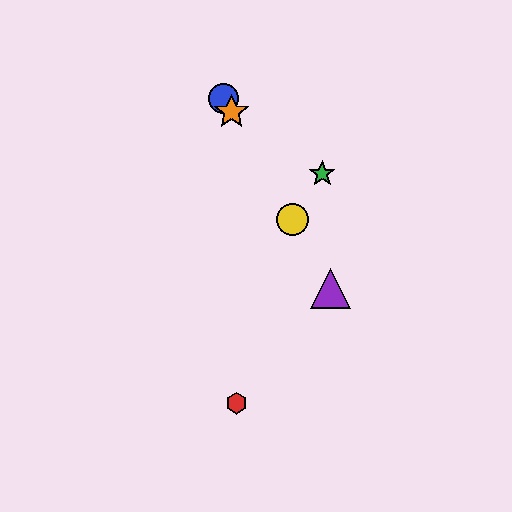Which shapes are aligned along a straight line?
The blue circle, the yellow circle, the purple triangle, the orange star are aligned along a straight line.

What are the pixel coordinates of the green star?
The green star is at (322, 174).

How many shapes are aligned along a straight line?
4 shapes (the blue circle, the yellow circle, the purple triangle, the orange star) are aligned along a straight line.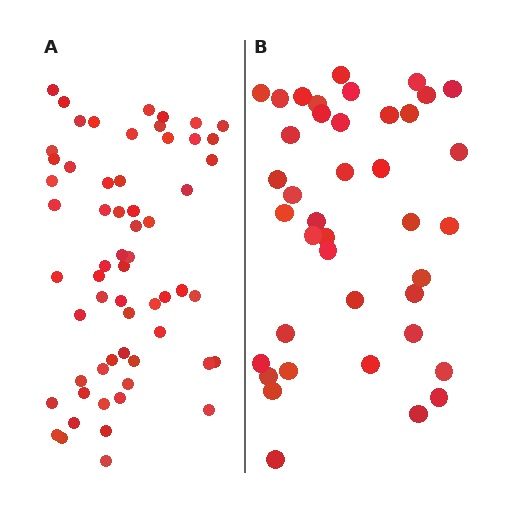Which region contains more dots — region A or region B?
Region A (the left region) has more dots.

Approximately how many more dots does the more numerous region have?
Region A has approximately 20 more dots than region B.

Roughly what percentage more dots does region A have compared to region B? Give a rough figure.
About 50% more.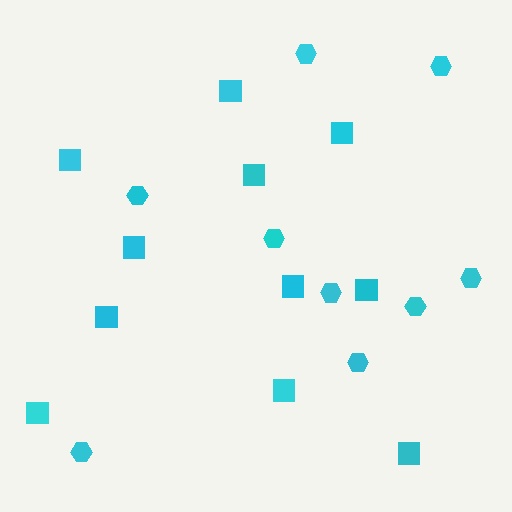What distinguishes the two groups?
There are 2 groups: one group of hexagons (9) and one group of squares (11).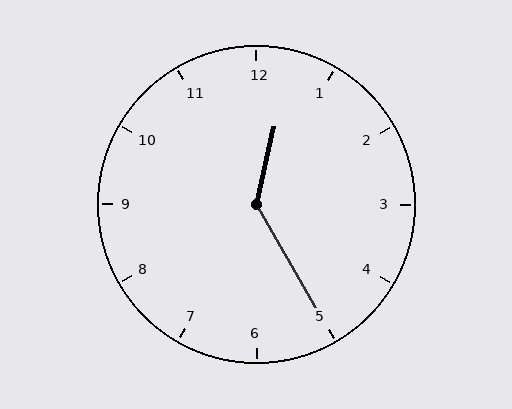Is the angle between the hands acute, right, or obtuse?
It is obtuse.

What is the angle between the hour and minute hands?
Approximately 138 degrees.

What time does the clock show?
12:25.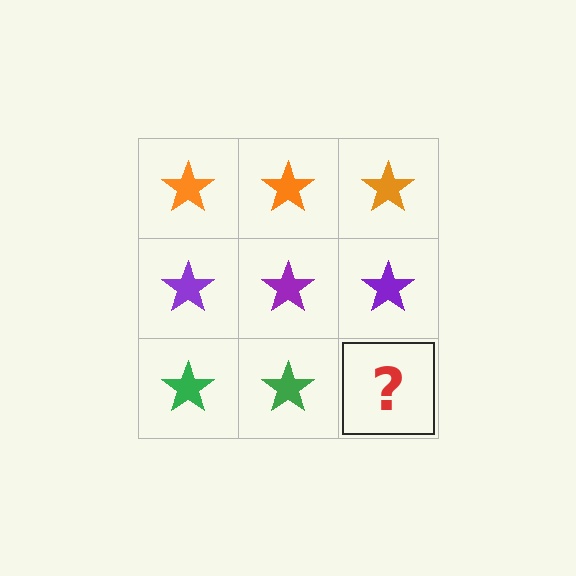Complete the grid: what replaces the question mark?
The question mark should be replaced with a green star.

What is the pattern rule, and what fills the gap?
The rule is that each row has a consistent color. The gap should be filled with a green star.